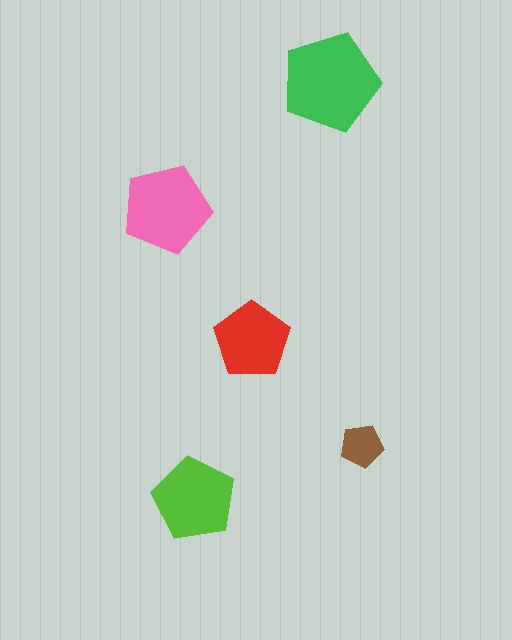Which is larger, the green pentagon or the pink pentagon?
The green one.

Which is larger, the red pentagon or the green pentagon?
The green one.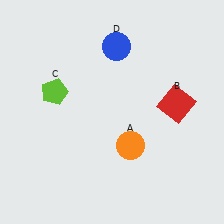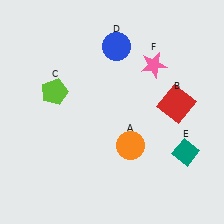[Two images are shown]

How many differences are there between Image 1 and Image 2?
There are 2 differences between the two images.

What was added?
A teal diamond (E), a pink star (F) were added in Image 2.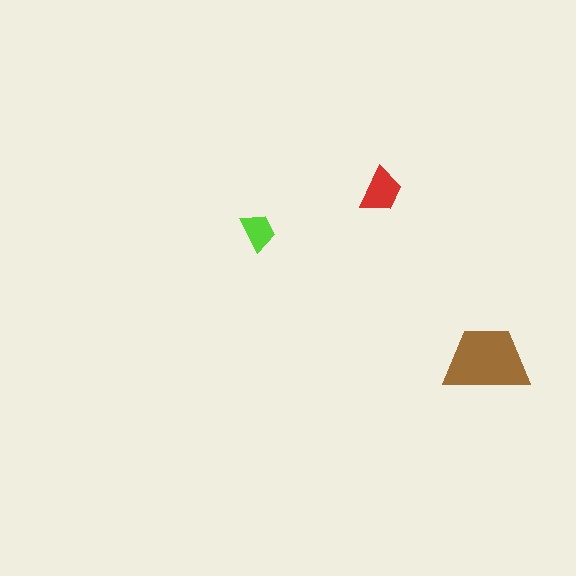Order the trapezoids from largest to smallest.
the brown one, the red one, the lime one.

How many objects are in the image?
There are 3 objects in the image.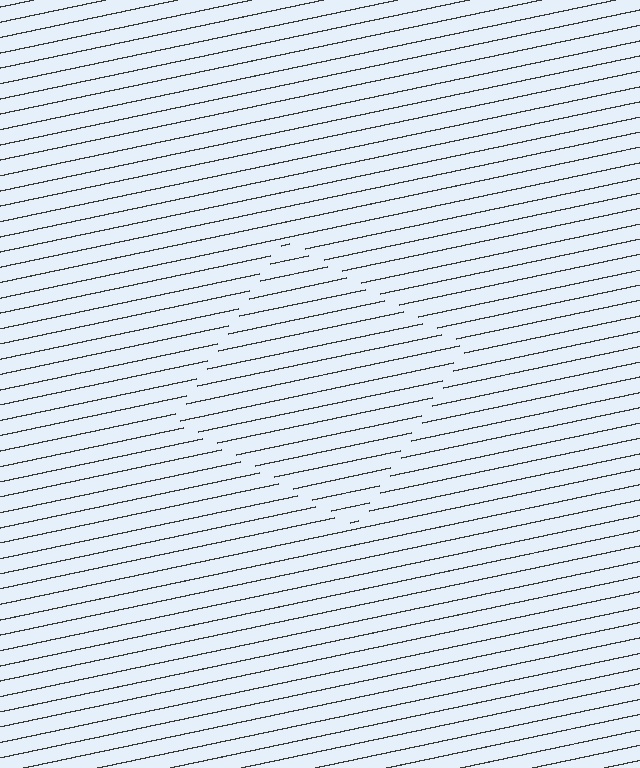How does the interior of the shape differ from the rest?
The interior of the shape contains the same grating, shifted by half a period — the contour is defined by the phase discontinuity where line-ends from the inner and outer gratings abut.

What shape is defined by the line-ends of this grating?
An illusory square. The interior of the shape contains the same grating, shifted by half a period — the contour is defined by the phase discontinuity where line-ends from the inner and outer gratings abut.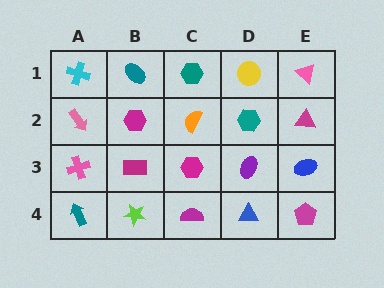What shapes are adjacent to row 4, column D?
A purple ellipse (row 3, column D), a magenta semicircle (row 4, column C), a magenta pentagon (row 4, column E).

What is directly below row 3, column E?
A magenta pentagon.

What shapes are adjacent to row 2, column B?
A teal ellipse (row 1, column B), a magenta rectangle (row 3, column B), a pink arrow (row 2, column A), an orange semicircle (row 2, column C).